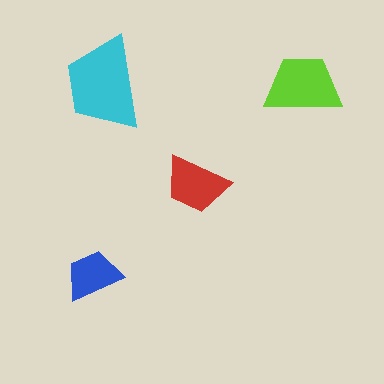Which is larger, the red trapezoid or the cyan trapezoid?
The cyan one.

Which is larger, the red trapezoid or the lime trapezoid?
The lime one.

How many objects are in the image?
There are 4 objects in the image.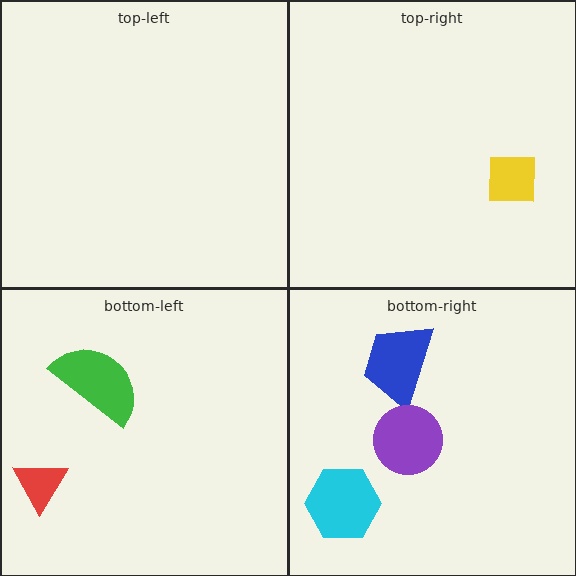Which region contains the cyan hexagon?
The bottom-right region.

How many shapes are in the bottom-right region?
3.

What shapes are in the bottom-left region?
The green semicircle, the red triangle.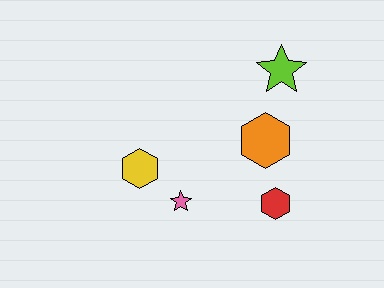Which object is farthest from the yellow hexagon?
The lime star is farthest from the yellow hexagon.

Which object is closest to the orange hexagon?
The red hexagon is closest to the orange hexagon.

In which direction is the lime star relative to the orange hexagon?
The lime star is above the orange hexagon.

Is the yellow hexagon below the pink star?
No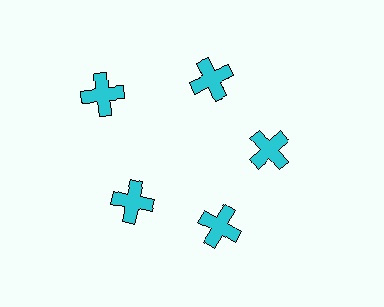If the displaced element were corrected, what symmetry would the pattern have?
It would have 5-fold rotational symmetry — the pattern would map onto itself every 72 degrees.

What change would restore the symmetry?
The symmetry would be restored by moving it inward, back onto the ring so that all 5 crosses sit at equal angles and equal distance from the center.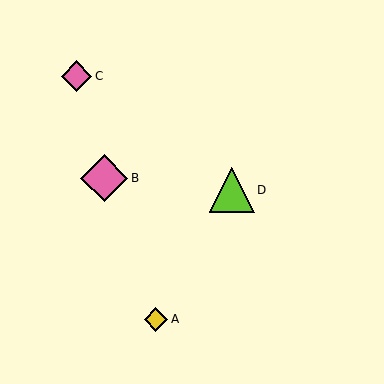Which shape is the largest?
The pink diamond (labeled B) is the largest.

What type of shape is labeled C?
Shape C is a pink diamond.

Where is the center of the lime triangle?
The center of the lime triangle is at (232, 190).